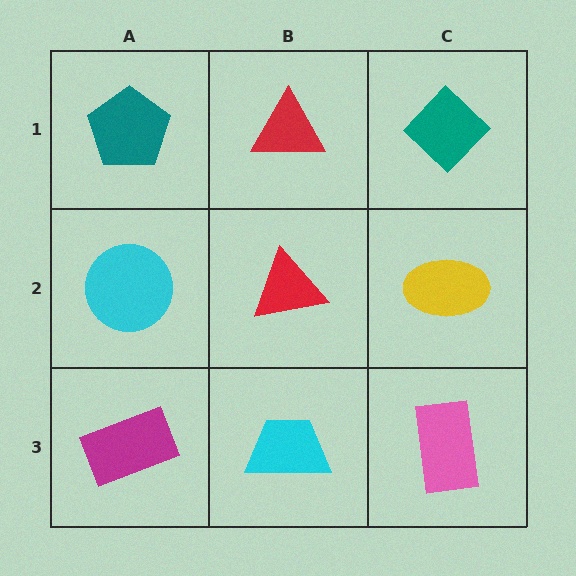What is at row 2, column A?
A cyan circle.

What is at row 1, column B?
A red triangle.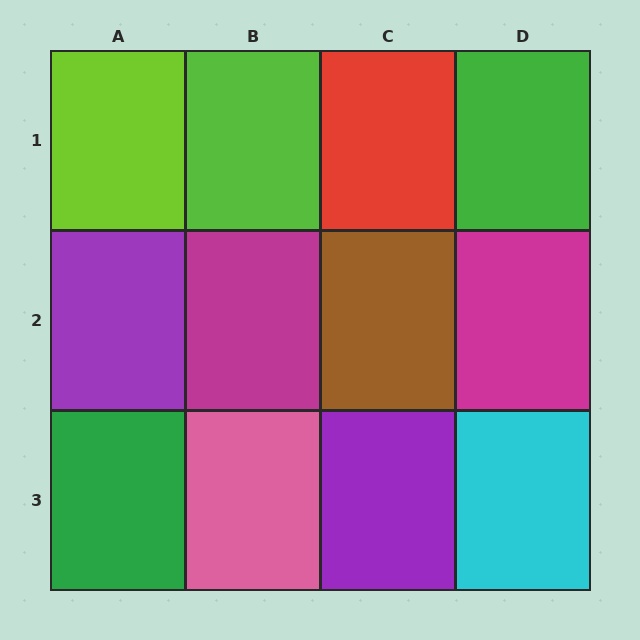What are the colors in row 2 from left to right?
Purple, magenta, brown, magenta.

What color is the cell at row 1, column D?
Green.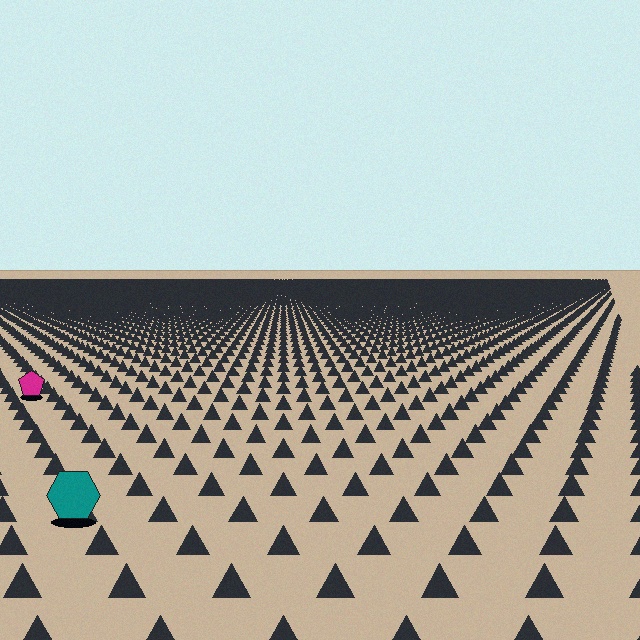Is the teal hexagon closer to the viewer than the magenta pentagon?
Yes. The teal hexagon is closer — you can tell from the texture gradient: the ground texture is coarser near it.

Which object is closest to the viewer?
The teal hexagon is closest. The texture marks near it are larger and more spread out.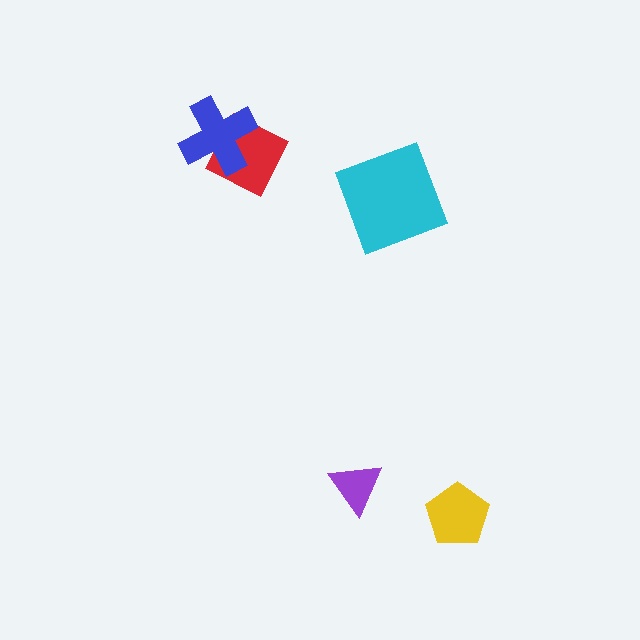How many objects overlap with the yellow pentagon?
0 objects overlap with the yellow pentagon.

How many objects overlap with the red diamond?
1 object overlaps with the red diamond.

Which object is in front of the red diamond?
The blue cross is in front of the red diamond.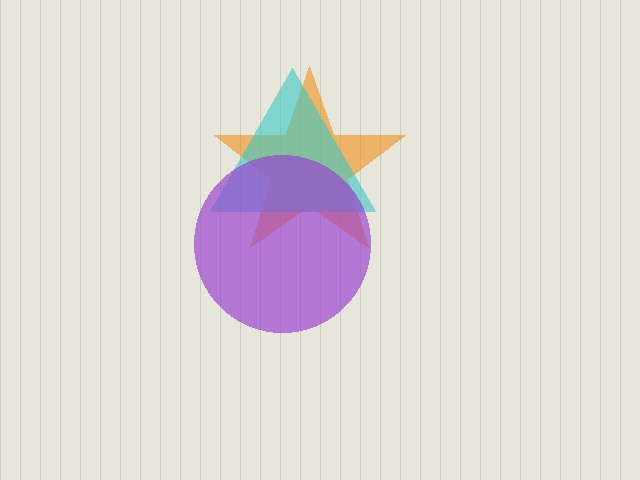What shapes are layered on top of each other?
The layered shapes are: an orange star, a cyan triangle, a purple circle.